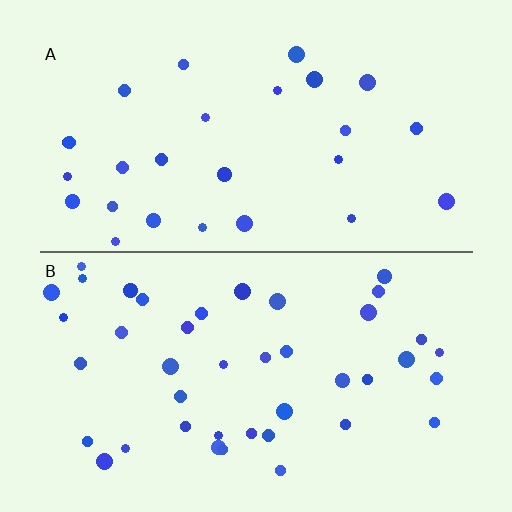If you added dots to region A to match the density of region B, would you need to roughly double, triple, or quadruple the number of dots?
Approximately double.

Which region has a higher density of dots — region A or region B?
B (the bottom).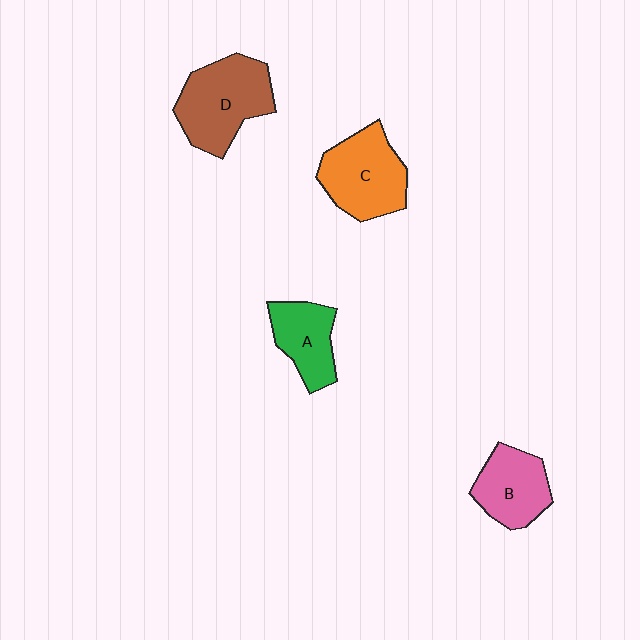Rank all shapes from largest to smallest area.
From largest to smallest: D (brown), C (orange), B (pink), A (green).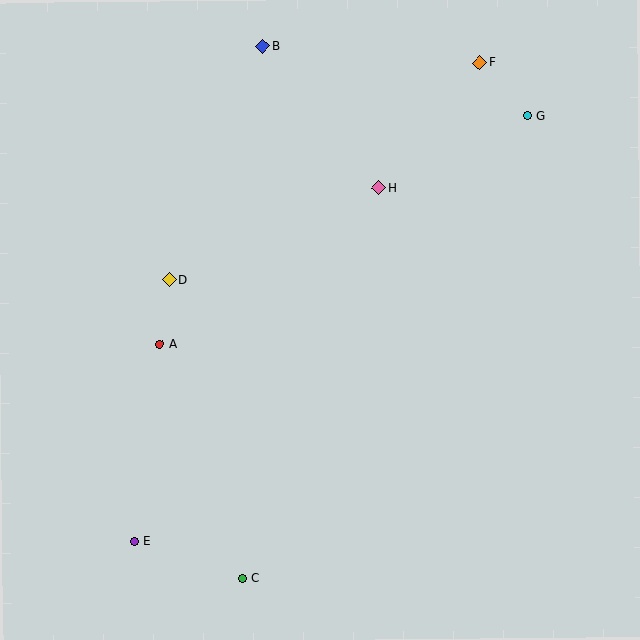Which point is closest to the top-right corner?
Point G is closest to the top-right corner.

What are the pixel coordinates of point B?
Point B is at (263, 46).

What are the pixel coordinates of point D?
Point D is at (169, 280).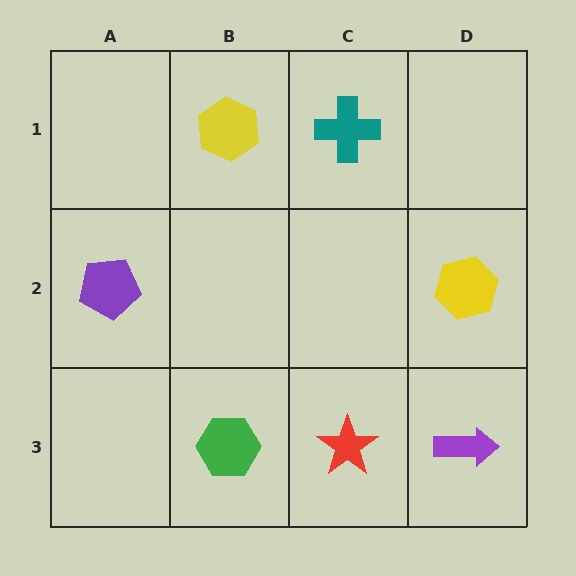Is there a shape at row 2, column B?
No, that cell is empty.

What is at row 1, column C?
A teal cross.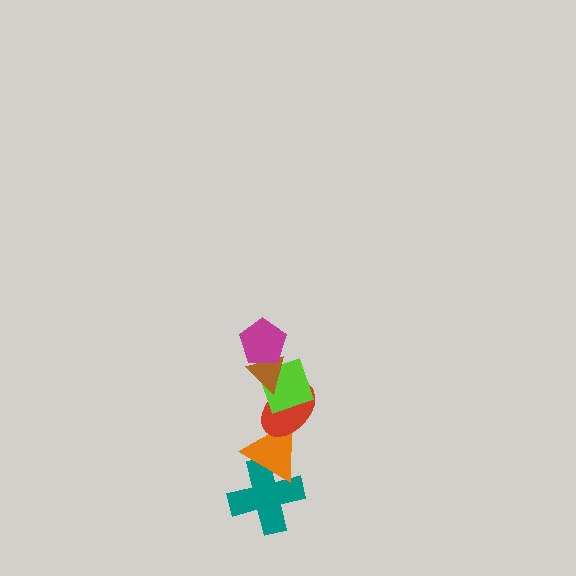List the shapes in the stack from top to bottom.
From top to bottom: the magenta pentagon, the brown triangle, the lime diamond, the red ellipse, the orange triangle, the teal cross.